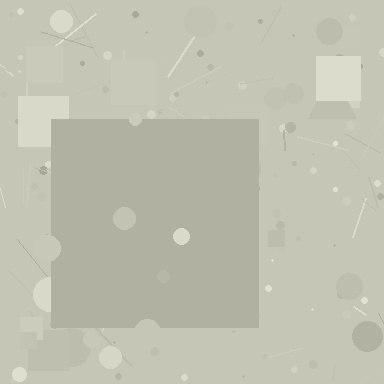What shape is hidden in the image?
A square is hidden in the image.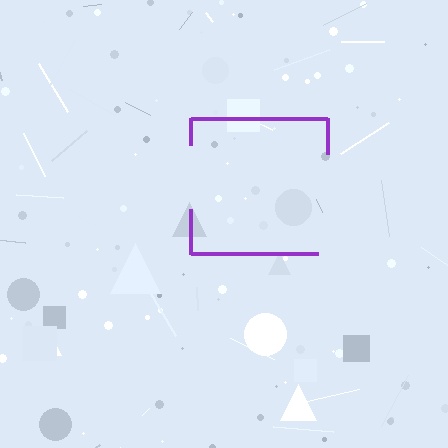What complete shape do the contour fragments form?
The contour fragments form a square.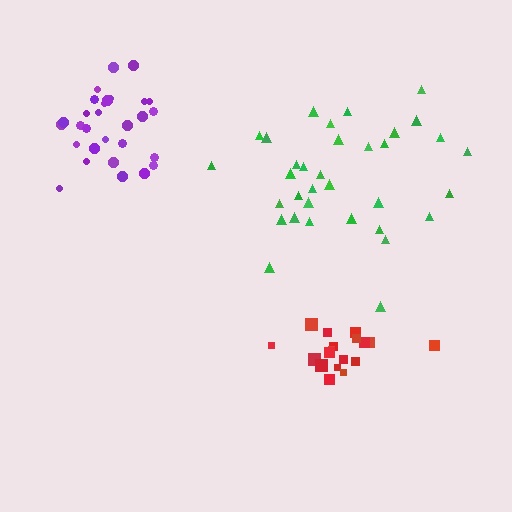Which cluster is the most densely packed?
Purple.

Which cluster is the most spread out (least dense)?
Green.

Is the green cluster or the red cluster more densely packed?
Red.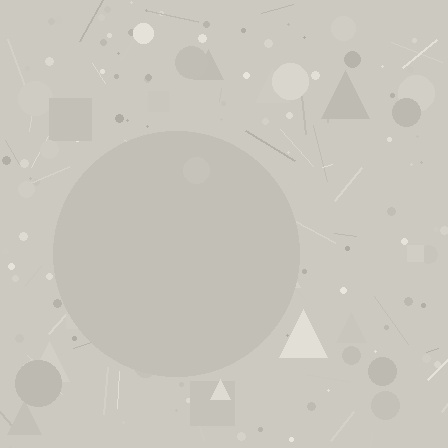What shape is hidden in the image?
A circle is hidden in the image.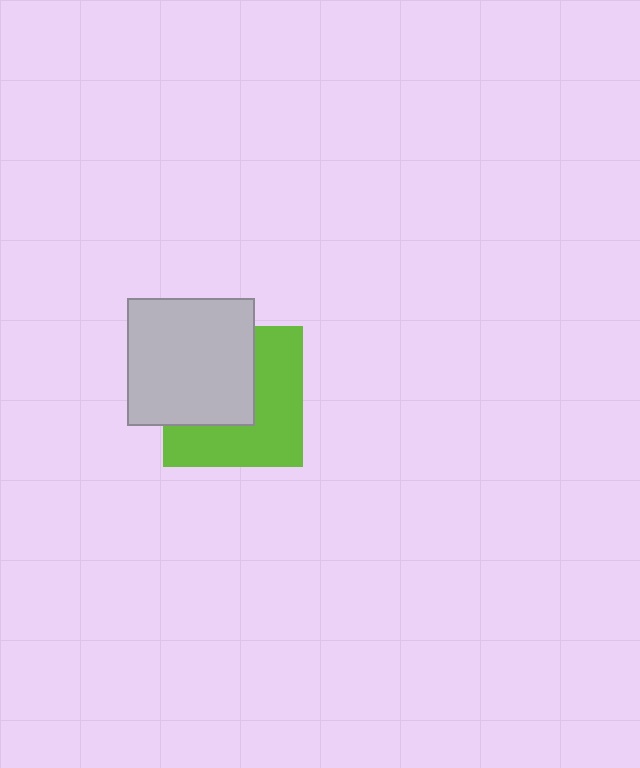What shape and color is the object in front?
The object in front is a light gray square.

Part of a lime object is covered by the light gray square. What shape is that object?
It is a square.